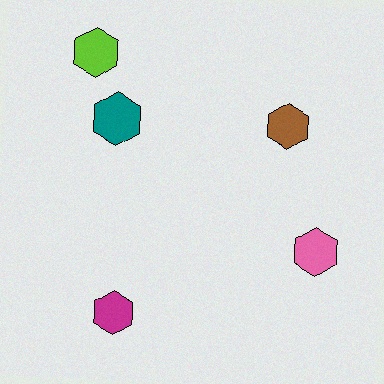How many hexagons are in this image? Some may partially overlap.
There are 5 hexagons.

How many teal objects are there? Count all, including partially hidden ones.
There is 1 teal object.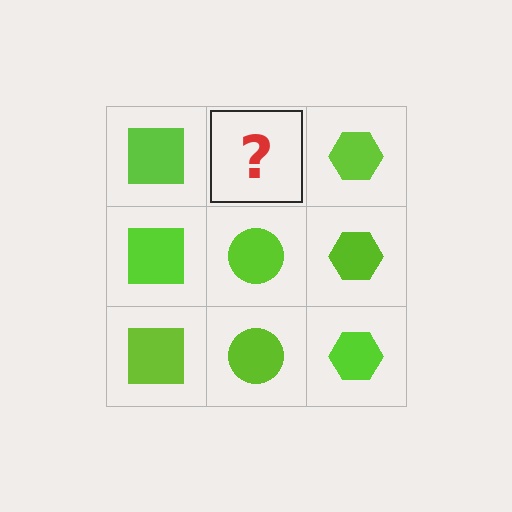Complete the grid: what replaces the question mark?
The question mark should be replaced with a lime circle.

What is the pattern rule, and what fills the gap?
The rule is that each column has a consistent shape. The gap should be filled with a lime circle.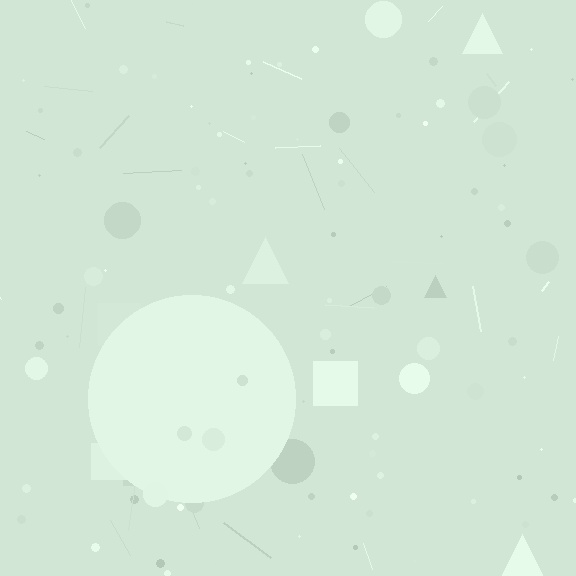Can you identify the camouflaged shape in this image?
The camouflaged shape is a circle.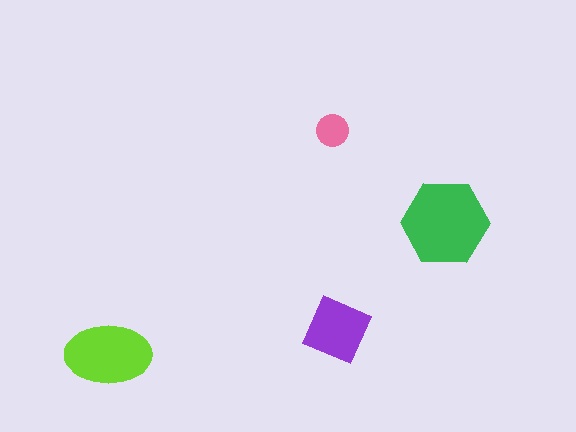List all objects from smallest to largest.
The pink circle, the purple diamond, the lime ellipse, the green hexagon.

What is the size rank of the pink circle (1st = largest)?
4th.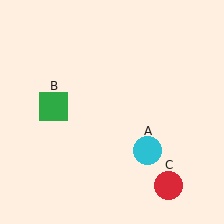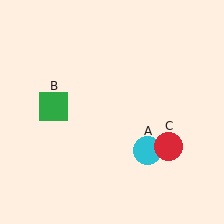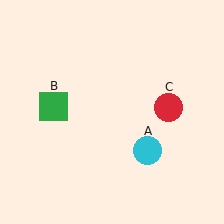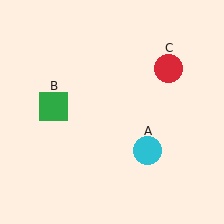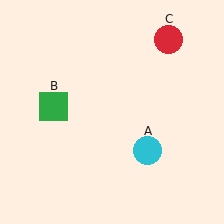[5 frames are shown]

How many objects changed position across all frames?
1 object changed position: red circle (object C).